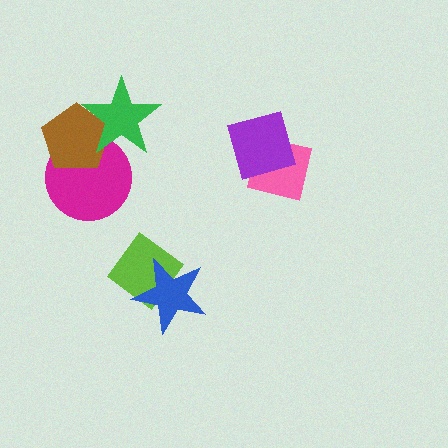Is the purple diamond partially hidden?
No, no other shape covers it.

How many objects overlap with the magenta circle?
2 objects overlap with the magenta circle.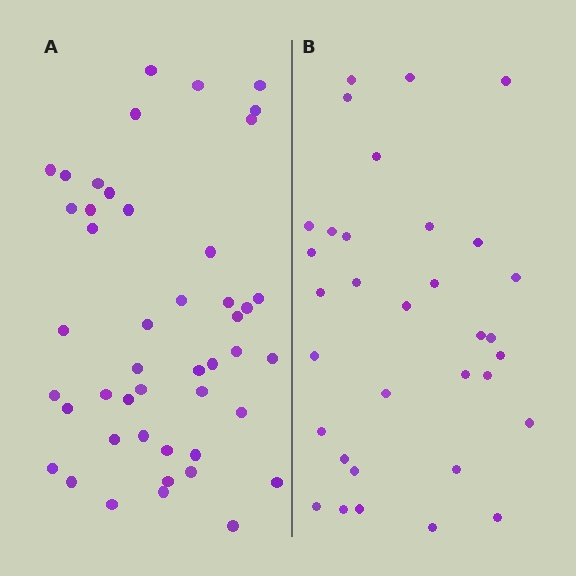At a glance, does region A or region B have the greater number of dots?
Region A (the left region) has more dots.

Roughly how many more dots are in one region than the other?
Region A has approximately 15 more dots than region B.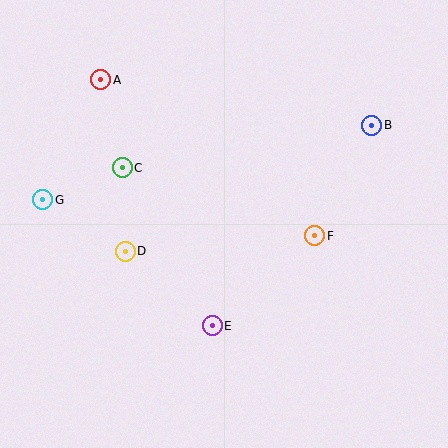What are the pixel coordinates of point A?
Point A is at (101, 80).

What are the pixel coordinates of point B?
Point B is at (372, 125).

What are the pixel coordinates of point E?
Point E is at (212, 326).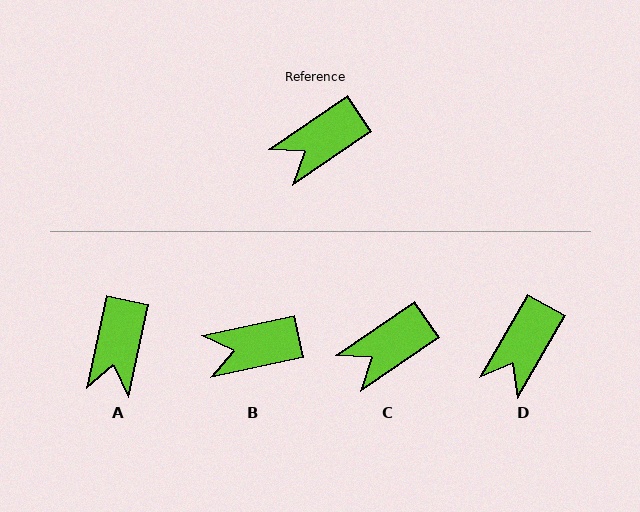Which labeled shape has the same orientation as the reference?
C.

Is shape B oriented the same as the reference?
No, it is off by about 22 degrees.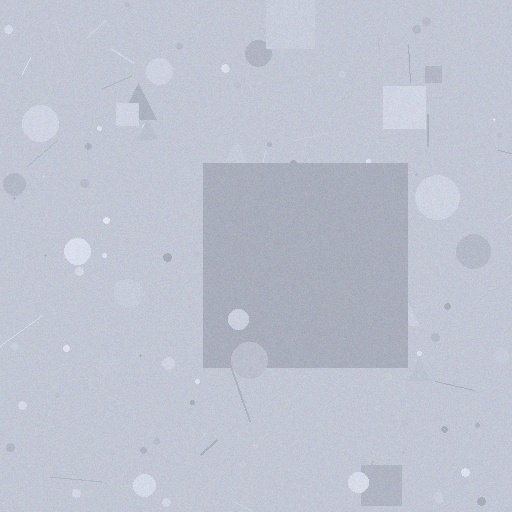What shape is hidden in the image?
A square is hidden in the image.